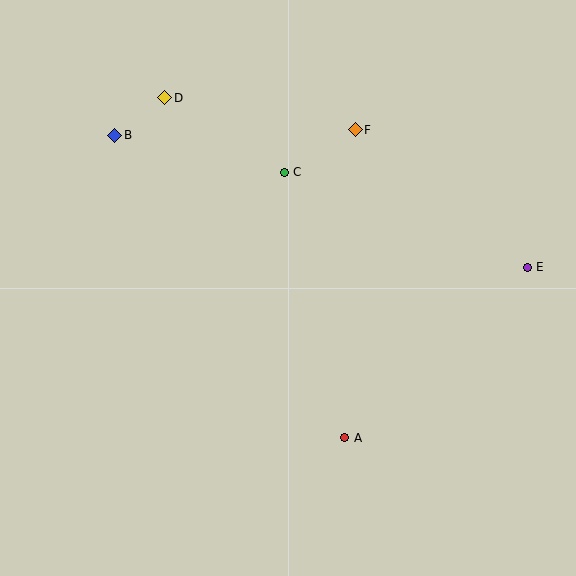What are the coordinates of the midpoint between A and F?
The midpoint between A and F is at (350, 284).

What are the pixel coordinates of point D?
Point D is at (165, 98).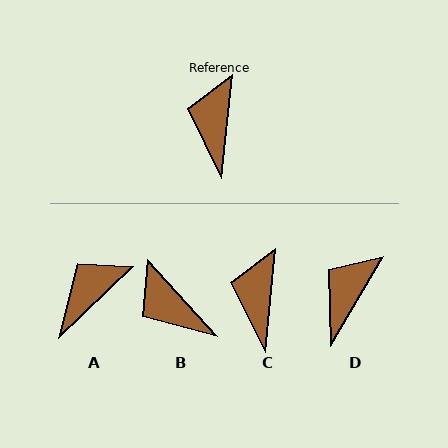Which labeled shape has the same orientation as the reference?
C.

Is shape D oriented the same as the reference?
No, it is off by about 25 degrees.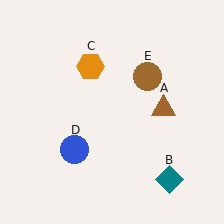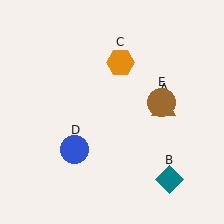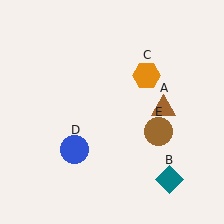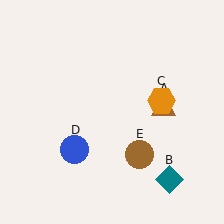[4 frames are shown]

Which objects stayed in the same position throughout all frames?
Brown triangle (object A) and teal diamond (object B) and blue circle (object D) remained stationary.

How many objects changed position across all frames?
2 objects changed position: orange hexagon (object C), brown circle (object E).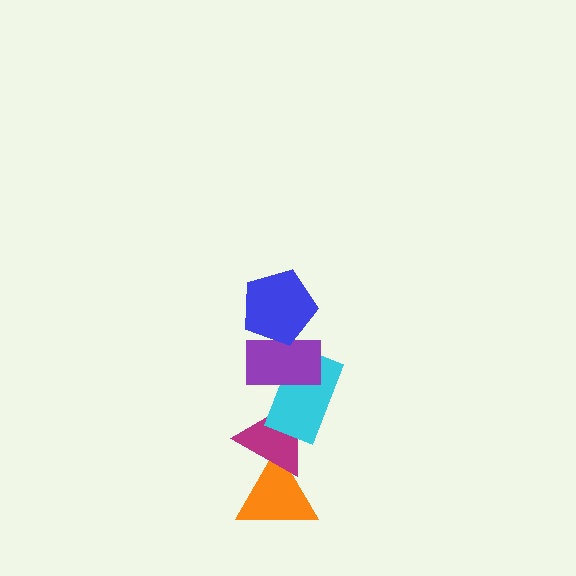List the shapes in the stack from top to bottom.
From top to bottom: the blue pentagon, the purple rectangle, the cyan rectangle, the magenta triangle, the orange triangle.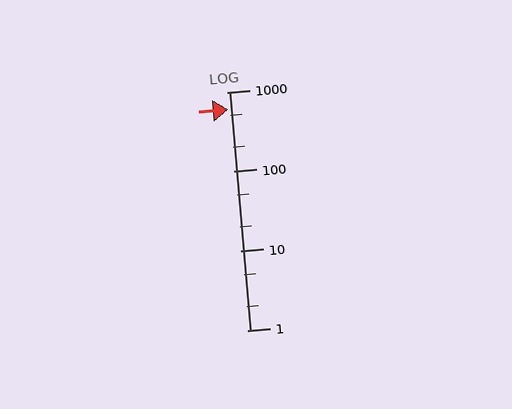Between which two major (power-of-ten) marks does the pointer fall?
The pointer is between 100 and 1000.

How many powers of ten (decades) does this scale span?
The scale spans 3 decades, from 1 to 1000.